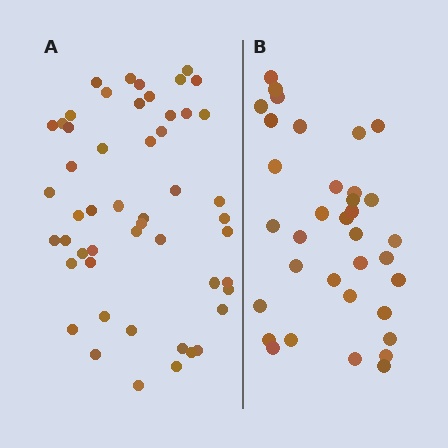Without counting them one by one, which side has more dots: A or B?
Region A (the left region) has more dots.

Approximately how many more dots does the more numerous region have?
Region A has approximately 15 more dots than region B.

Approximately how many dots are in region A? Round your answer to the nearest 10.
About 50 dots. (The exact count is 51, which rounds to 50.)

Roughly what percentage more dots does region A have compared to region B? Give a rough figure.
About 45% more.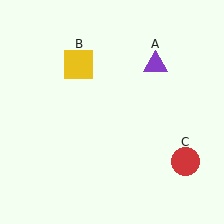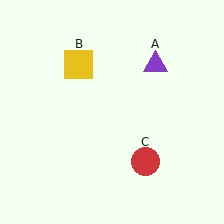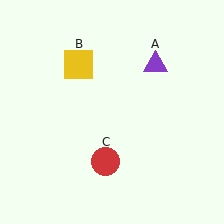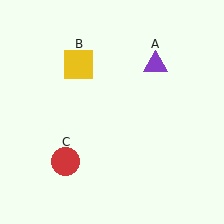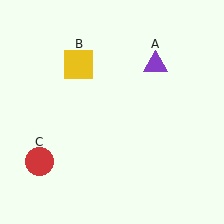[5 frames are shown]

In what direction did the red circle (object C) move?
The red circle (object C) moved left.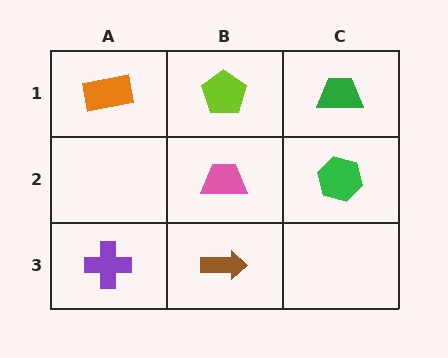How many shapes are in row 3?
2 shapes.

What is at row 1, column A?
An orange rectangle.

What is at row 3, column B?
A brown arrow.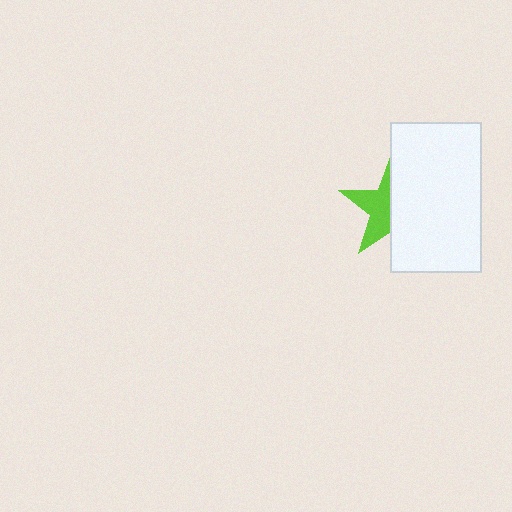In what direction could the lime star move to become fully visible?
The lime star could move left. That would shift it out from behind the white rectangle entirely.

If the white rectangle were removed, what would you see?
You would see the complete lime star.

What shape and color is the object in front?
The object in front is a white rectangle.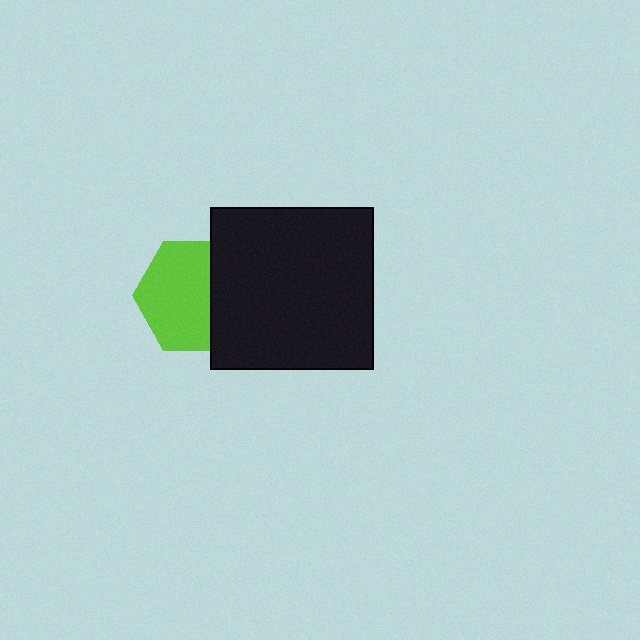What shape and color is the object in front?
The object in front is a black square.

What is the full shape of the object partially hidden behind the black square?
The partially hidden object is a lime hexagon.